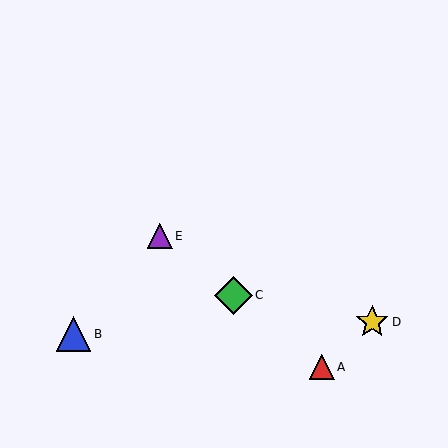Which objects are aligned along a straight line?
Objects A, C, E are aligned along a straight line.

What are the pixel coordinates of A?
Object A is at (322, 367).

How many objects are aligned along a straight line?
3 objects (A, C, E) are aligned along a straight line.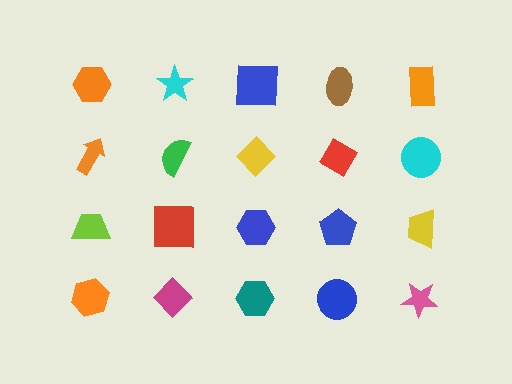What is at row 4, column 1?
An orange hexagon.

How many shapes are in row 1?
5 shapes.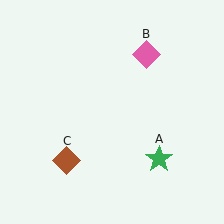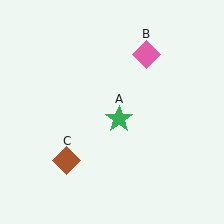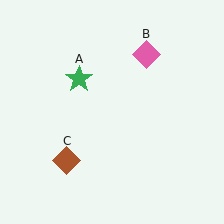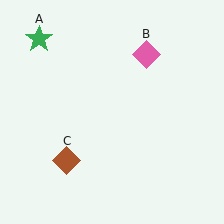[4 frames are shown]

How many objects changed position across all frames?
1 object changed position: green star (object A).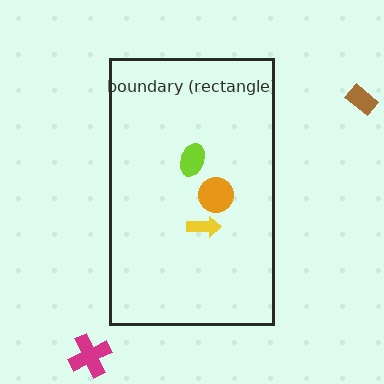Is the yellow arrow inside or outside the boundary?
Inside.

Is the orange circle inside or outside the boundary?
Inside.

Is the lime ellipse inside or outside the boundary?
Inside.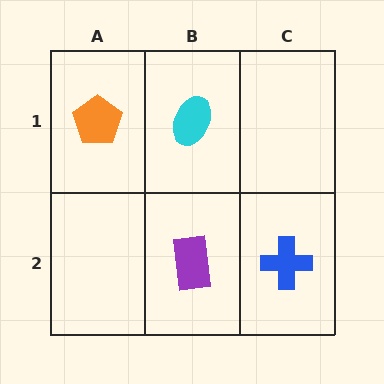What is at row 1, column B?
A cyan ellipse.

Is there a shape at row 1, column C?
No, that cell is empty.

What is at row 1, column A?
An orange pentagon.